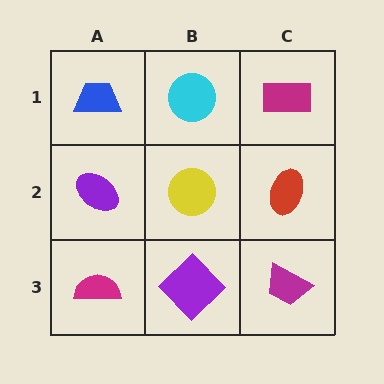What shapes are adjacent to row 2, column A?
A blue trapezoid (row 1, column A), a magenta semicircle (row 3, column A), a yellow circle (row 2, column B).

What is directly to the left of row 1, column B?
A blue trapezoid.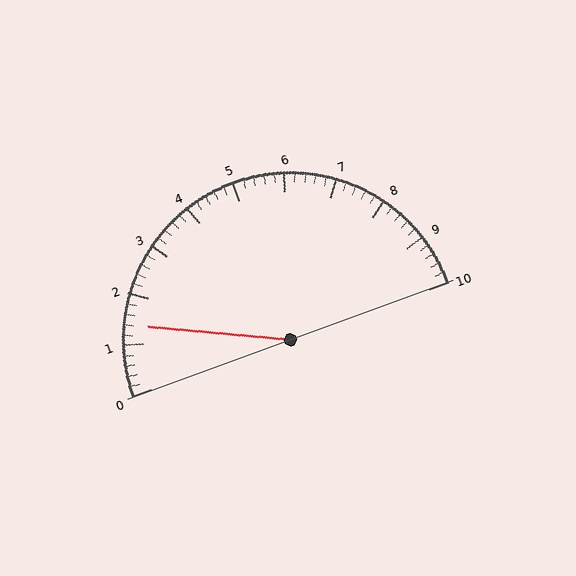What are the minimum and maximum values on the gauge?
The gauge ranges from 0 to 10.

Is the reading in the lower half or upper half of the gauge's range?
The reading is in the lower half of the range (0 to 10).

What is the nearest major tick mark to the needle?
The nearest major tick mark is 1.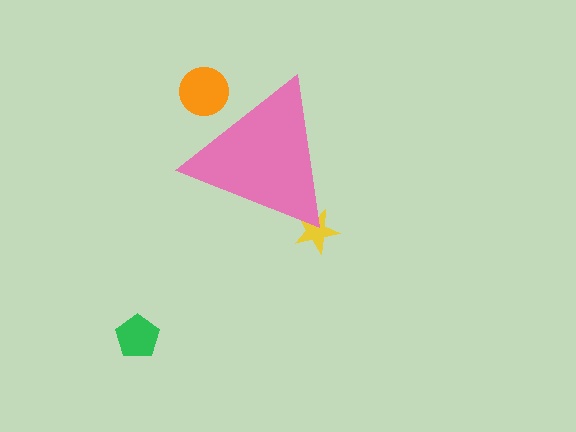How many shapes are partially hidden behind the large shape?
2 shapes are partially hidden.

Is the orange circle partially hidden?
Yes, the orange circle is partially hidden behind the pink triangle.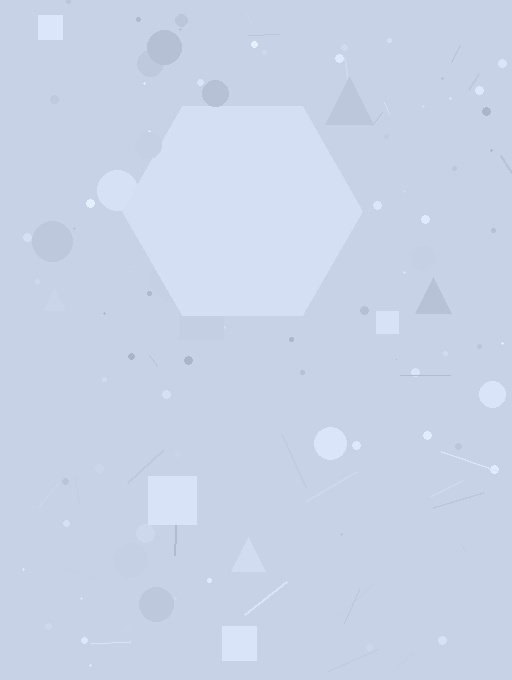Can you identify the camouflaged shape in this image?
The camouflaged shape is a hexagon.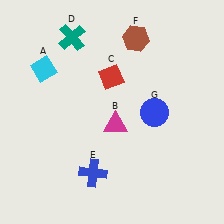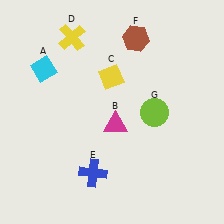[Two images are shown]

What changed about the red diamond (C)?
In Image 1, C is red. In Image 2, it changed to yellow.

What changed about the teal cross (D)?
In Image 1, D is teal. In Image 2, it changed to yellow.